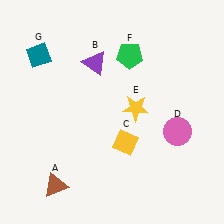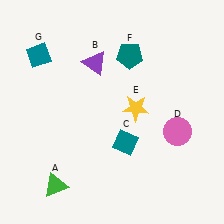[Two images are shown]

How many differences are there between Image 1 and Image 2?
There are 3 differences between the two images.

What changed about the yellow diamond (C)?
In Image 1, C is yellow. In Image 2, it changed to teal.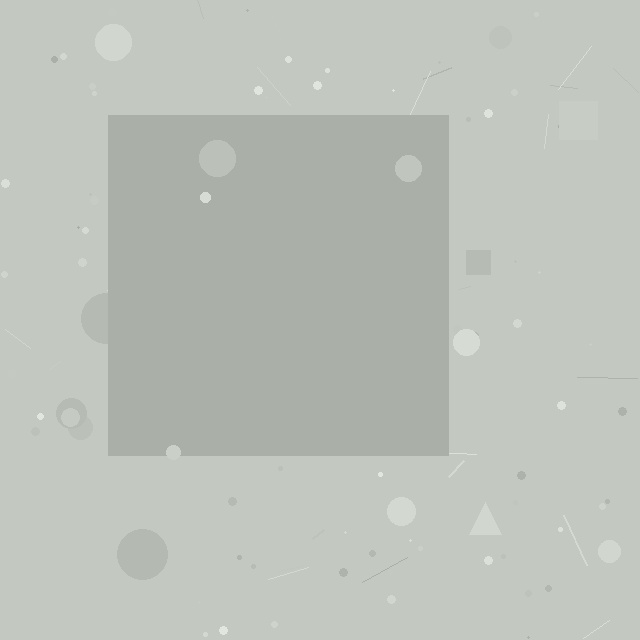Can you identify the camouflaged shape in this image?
The camouflaged shape is a square.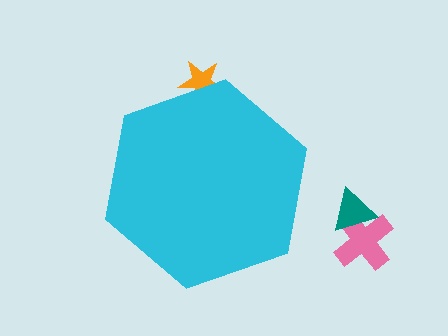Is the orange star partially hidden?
Yes, the orange star is partially hidden behind the cyan hexagon.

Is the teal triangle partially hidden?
No, the teal triangle is fully visible.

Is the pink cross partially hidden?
No, the pink cross is fully visible.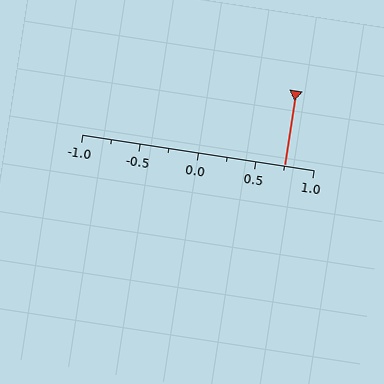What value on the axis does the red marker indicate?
The marker indicates approximately 0.75.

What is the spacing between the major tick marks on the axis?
The major ticks are spaced 0.5 apart.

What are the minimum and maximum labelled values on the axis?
The axis runs from -1.0 to 1.0.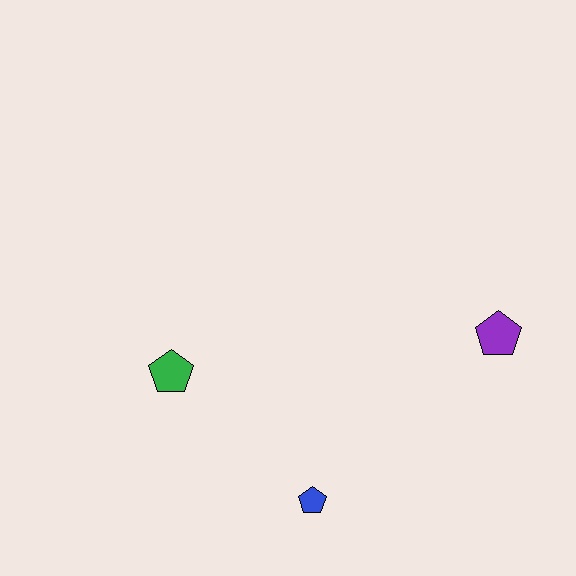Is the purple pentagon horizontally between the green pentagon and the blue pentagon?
No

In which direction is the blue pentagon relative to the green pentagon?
The blue pentagon is to the right of the green pentagon.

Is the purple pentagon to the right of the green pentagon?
Yes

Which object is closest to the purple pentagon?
The blue pentagon is closest to the purple pentagon.